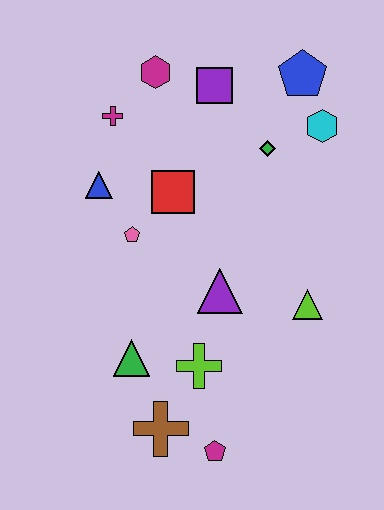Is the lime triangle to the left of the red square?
No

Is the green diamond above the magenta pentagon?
Yes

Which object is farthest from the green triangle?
The blue pentagon is farthest from the green triangle.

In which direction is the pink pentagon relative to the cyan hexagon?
The pink pentagon is to the left of the cyan hexagon.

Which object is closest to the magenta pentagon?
The brown cross is closest to the magenta pentagon.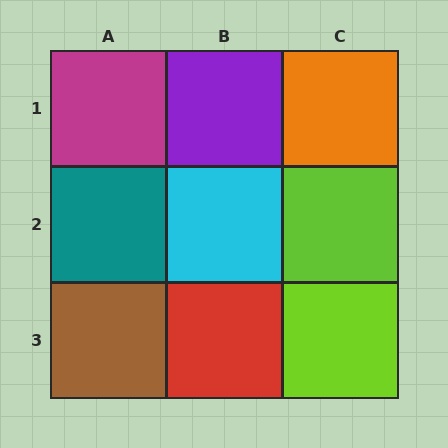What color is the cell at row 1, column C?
Orange.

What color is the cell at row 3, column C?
Lime.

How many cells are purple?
1 cell is purple.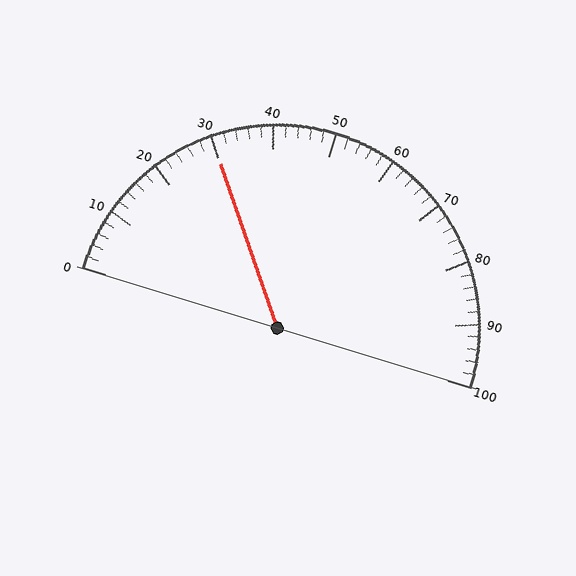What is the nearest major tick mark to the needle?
The nearest major tick mark is 30.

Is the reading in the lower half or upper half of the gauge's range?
The reading is in the lower half of the range (0 to 100).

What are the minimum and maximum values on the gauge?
The gauge ranges from 0 to 100.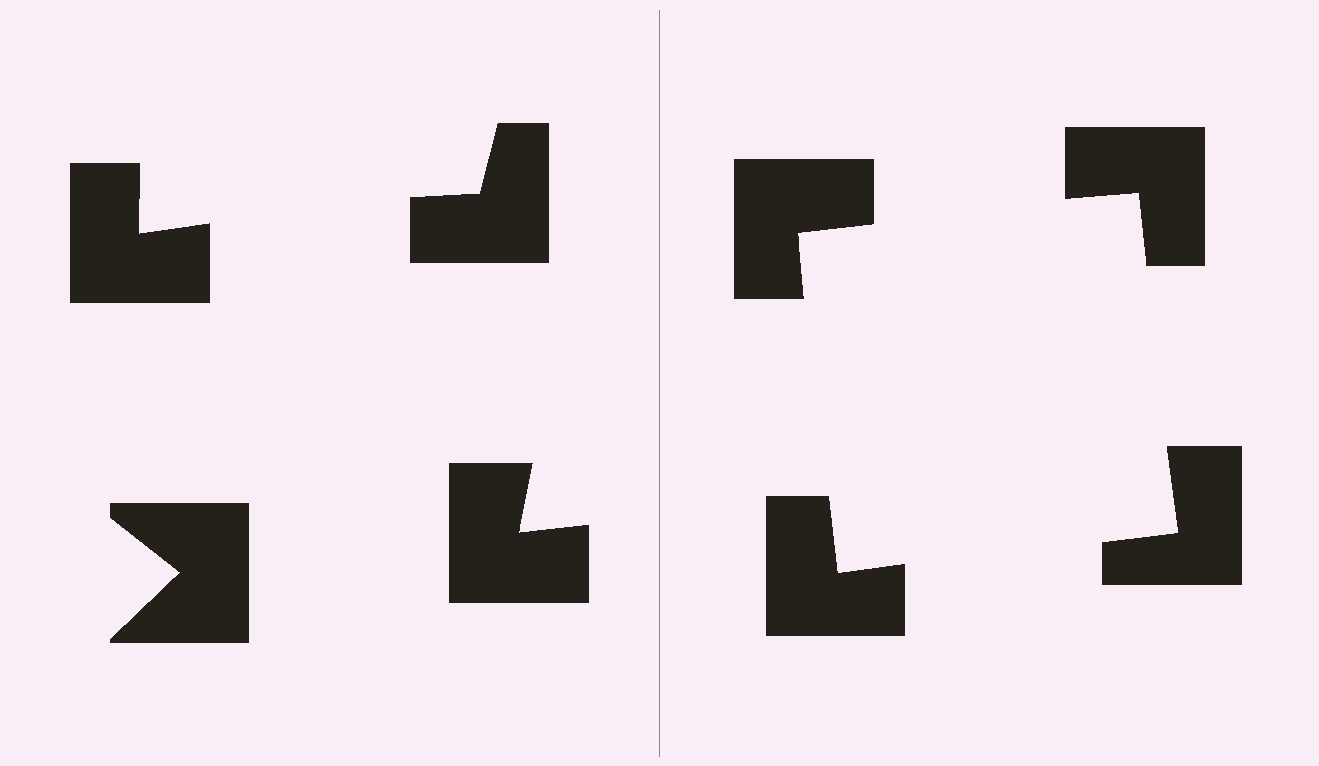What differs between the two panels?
The notched squares are positioned identically on both sides; only the wedge orientations differ. On the right they align to a square; on the left they are misaligned.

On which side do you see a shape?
An illusory square appears on the right side. On the left side the wedge cuts are rotated, so no coherent shape forms.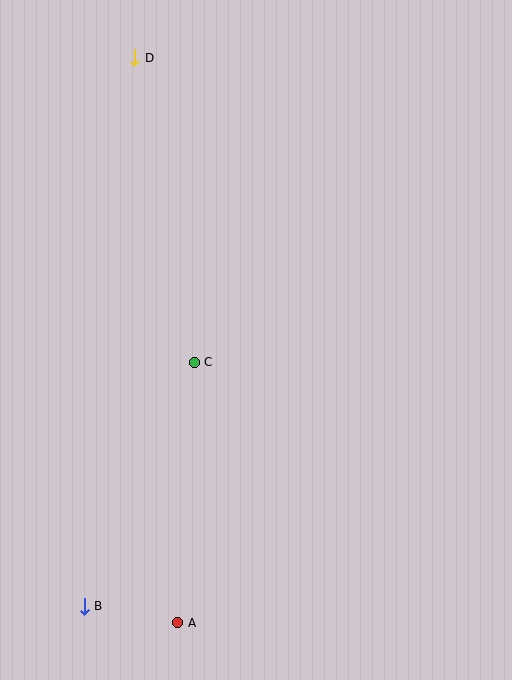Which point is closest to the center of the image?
Point C at (194, 362) is closest to the center.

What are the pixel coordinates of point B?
Point B is at (84, 606).